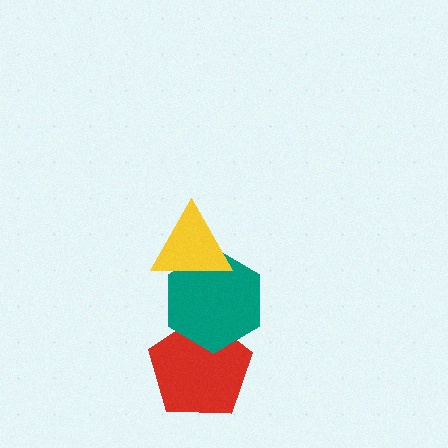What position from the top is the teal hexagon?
The teal hexagon is 2nd from the top.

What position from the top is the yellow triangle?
The yellow triangle is 1st from the top.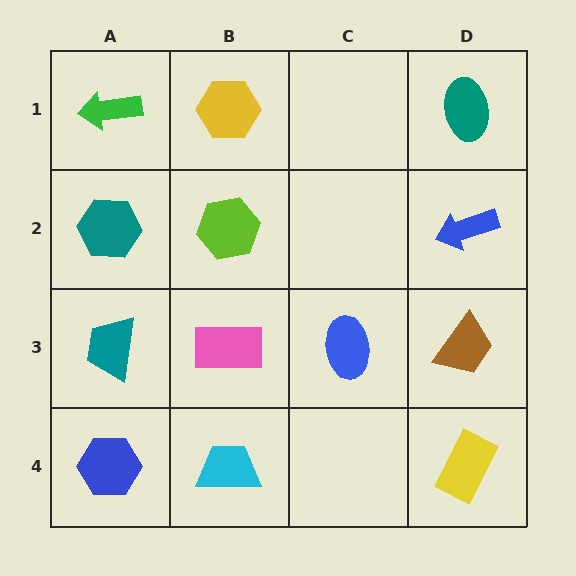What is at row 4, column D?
A yellow rectangle.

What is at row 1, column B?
A yellow hexagon.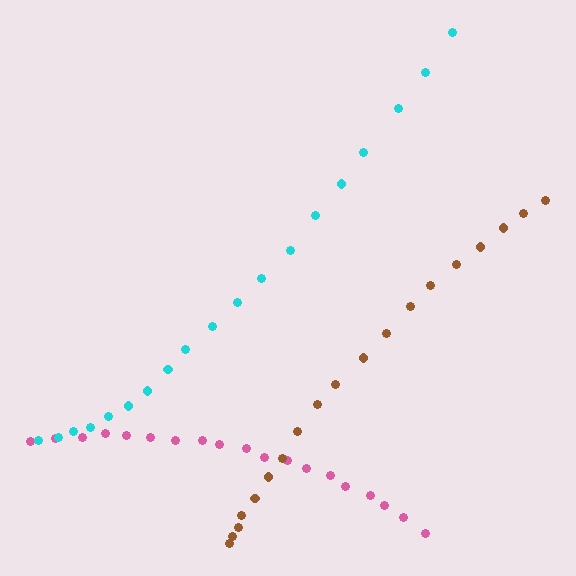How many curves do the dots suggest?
There are 3 distinct paths.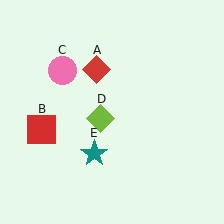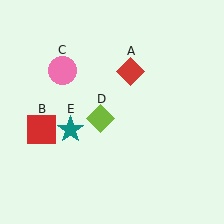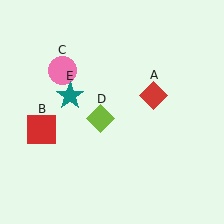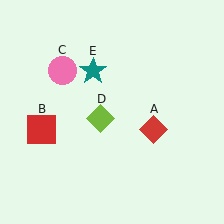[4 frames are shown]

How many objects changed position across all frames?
2 objects changed position: red diamond (object A), teal star (object E).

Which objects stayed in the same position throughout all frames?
Red square (object B) and pink circle (object C) and lime diamond (object D) remained stationary.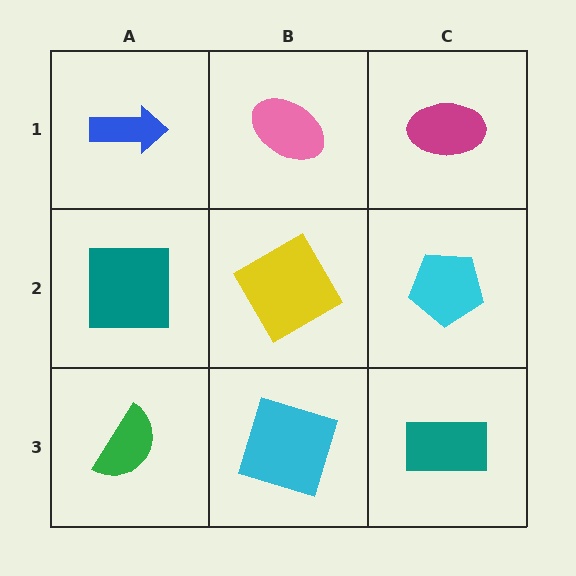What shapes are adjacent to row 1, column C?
A cyan pentagon (row 2, column C), a pink ellipse (row 1, column B).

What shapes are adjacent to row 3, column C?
A cyan pentagon (row 2, column C), a cyan square (row 3, column B).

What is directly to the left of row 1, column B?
A blue arrow.